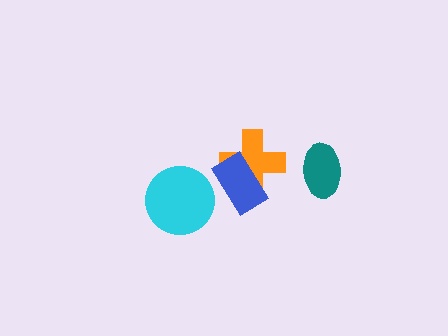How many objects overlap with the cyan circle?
0 objects overlap with the cyan circle.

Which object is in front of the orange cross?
The blue rectangle is in front of the orange cross.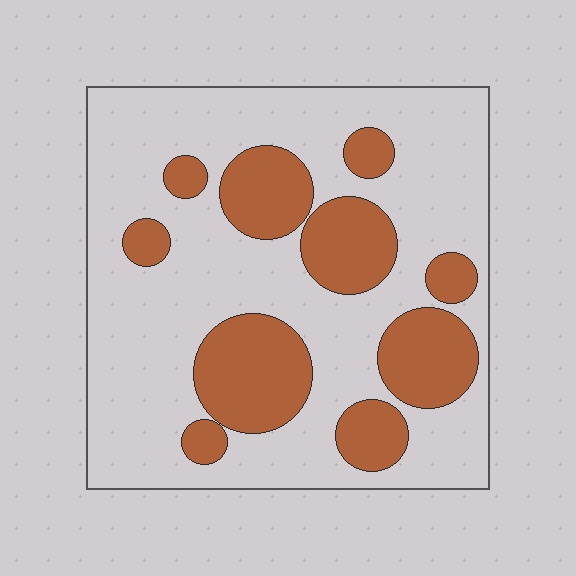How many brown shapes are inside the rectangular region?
10.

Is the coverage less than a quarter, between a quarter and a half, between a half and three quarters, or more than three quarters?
Between a quarter and a half.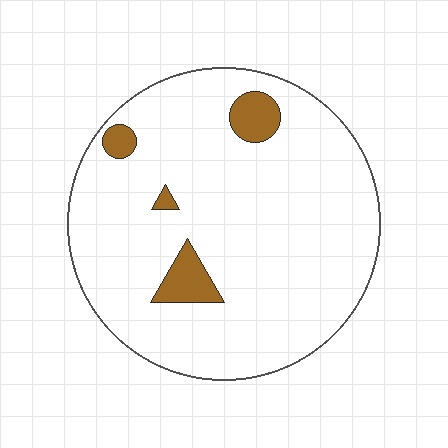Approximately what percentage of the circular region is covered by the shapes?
Approximately 10%.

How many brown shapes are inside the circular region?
4.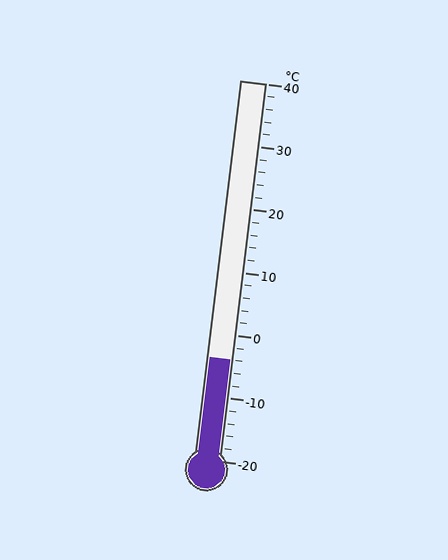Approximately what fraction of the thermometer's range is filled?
The thermometer is filled to approximately 25% of its range.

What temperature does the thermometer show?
The thermometer shows approximately -4°C.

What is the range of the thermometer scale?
The thermometer scale ranges from -20°C to 40°C.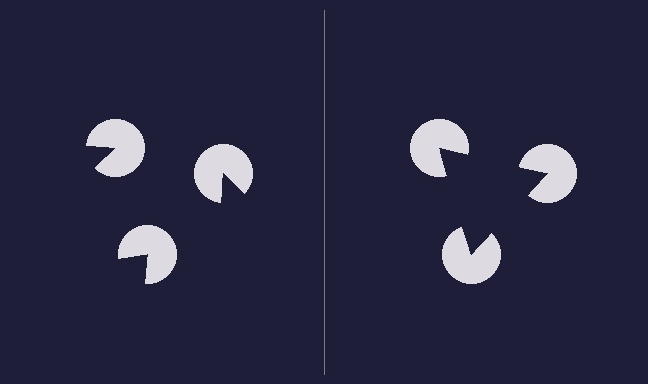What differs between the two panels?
The pac-man discs are positioned identically on both sides; only the wedge orientations differ. On the right they align to a triangle; on the left they are misaligned.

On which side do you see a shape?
An illusory triangle appears on the right side. On the left side the wedge cuts are rotated, so no coherent shape forms.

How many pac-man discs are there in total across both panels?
6 — 3 on each side.